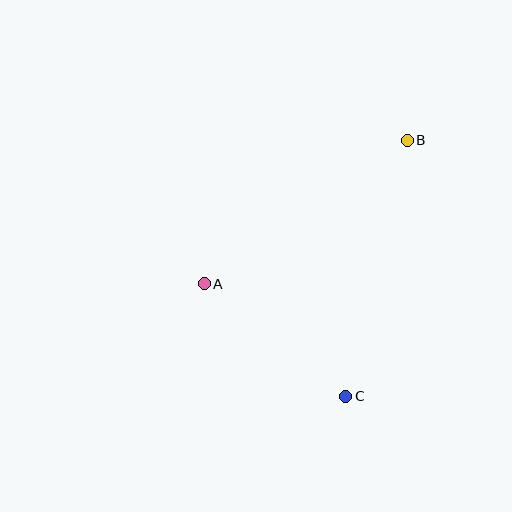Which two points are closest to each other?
Points A and C are closest to each other.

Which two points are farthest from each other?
Points B and C are farthest from each other.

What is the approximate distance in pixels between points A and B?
The distance between A and B is approximately 249 pixels.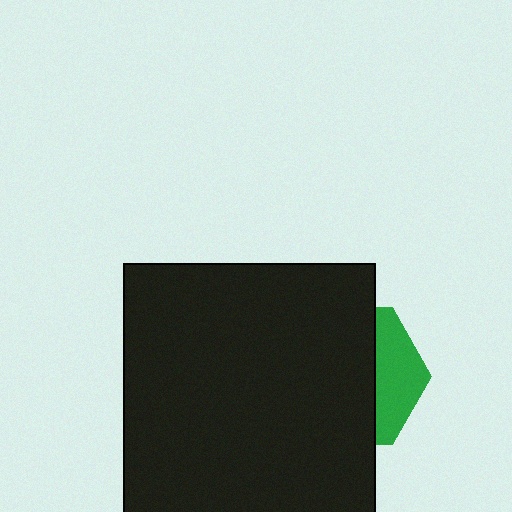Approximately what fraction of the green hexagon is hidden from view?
Roughly 69% of the green hexagon is hidden behind the black square.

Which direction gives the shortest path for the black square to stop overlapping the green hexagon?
Moving left gives the shortest separation.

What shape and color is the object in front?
The object in front is a black square.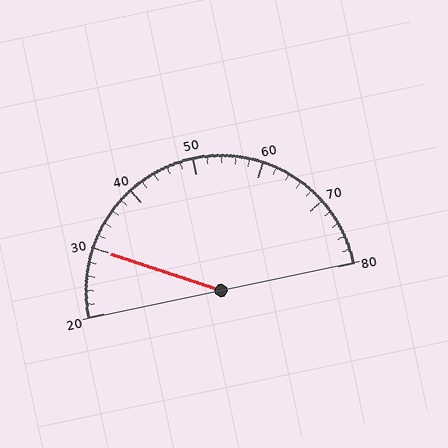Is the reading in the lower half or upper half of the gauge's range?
The reading is in the lower half of the range (20 to 80).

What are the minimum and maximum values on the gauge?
The gauge ranges from 20 to 80.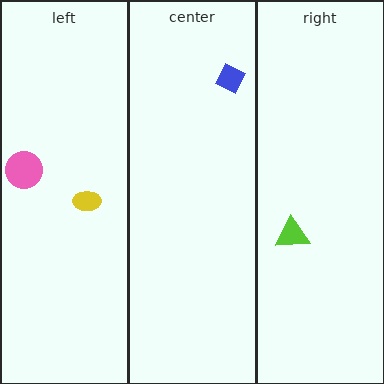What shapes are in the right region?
The lime triangle.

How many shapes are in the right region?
1.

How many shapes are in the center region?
1.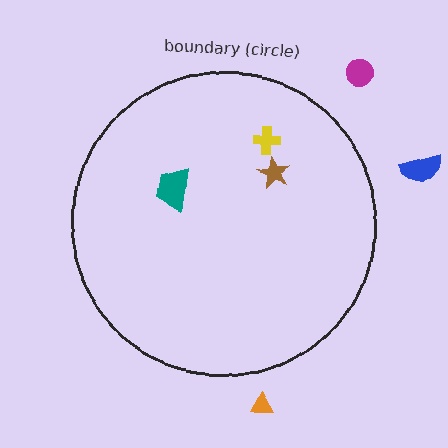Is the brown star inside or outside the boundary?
Inside.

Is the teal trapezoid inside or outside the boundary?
Inside.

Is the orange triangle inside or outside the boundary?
Outside.